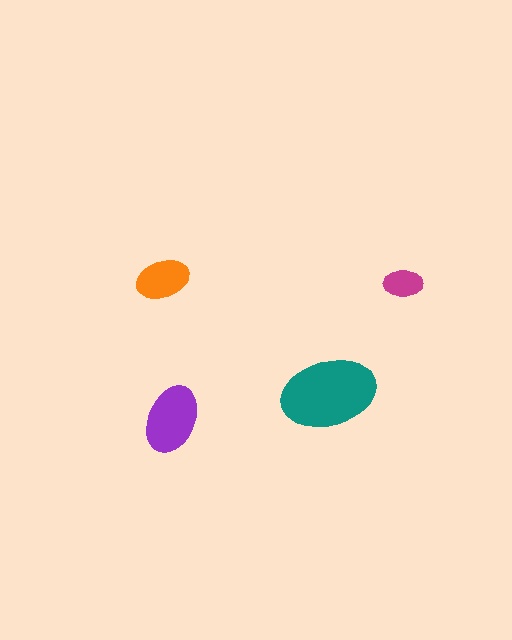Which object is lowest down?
The purple ellipse is bottommost.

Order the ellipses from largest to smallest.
the teal one, the purple one, the orange one, the magenta one.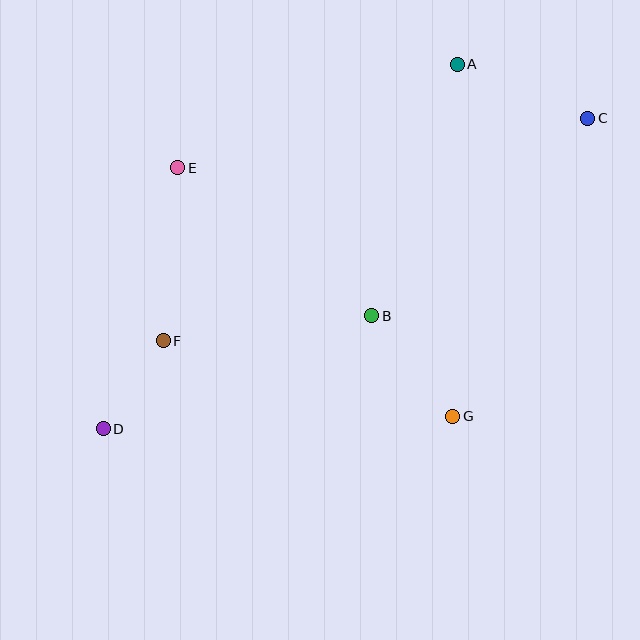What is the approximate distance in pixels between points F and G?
The distance between F and G is approximately 299 pixels.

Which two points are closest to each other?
Points D and F are closest to each other.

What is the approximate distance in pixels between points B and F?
The distance between B and F is approximately 210 pixels.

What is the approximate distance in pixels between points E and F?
The distance between E and F is approximately 174 pixels.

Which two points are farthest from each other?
Points C and D are farthest from each other.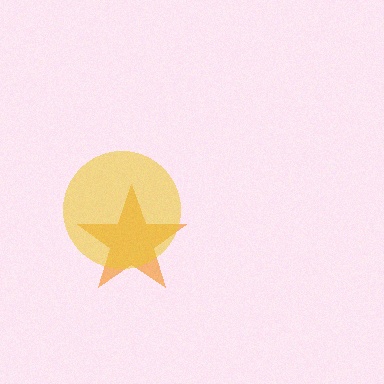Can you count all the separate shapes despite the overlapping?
Yes, there are 2 separate shapes.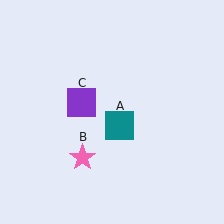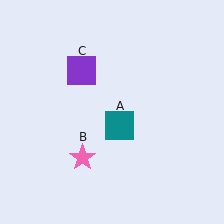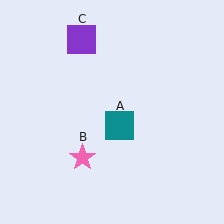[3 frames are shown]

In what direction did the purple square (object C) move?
The purple square (object C) moved up.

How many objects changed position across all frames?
1 object changed position: purple square (object C).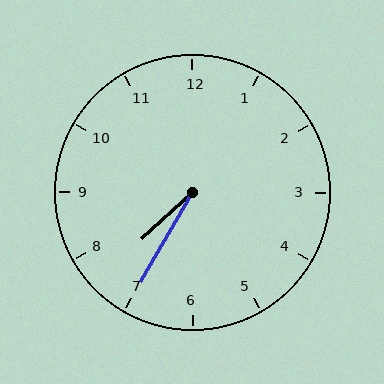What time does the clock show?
7:35.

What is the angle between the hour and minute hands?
Approximately 18 degrees.